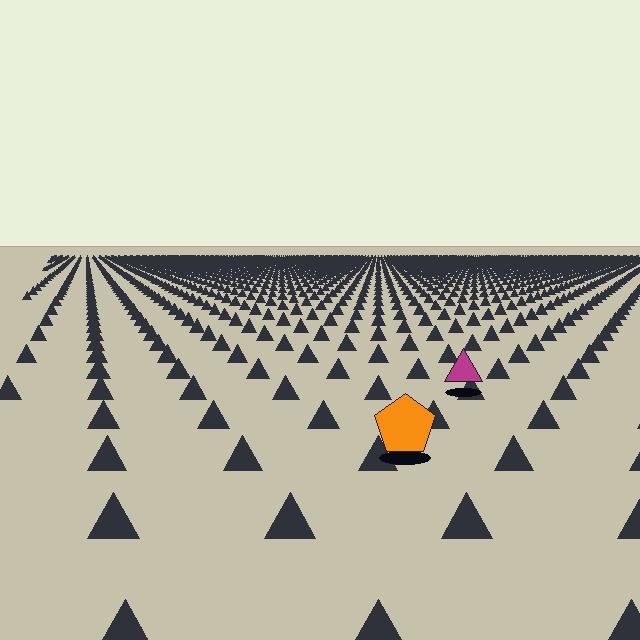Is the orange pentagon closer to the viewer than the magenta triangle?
Yes. The orange pentagon is closer — you can tell from the texture gradient: the ground texture is coarser near it.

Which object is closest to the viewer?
The orange pentagon is closest. The texture marks near it are larger and more spread out.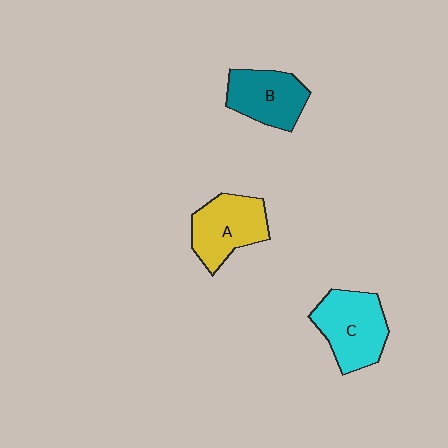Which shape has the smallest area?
Shape B (teal).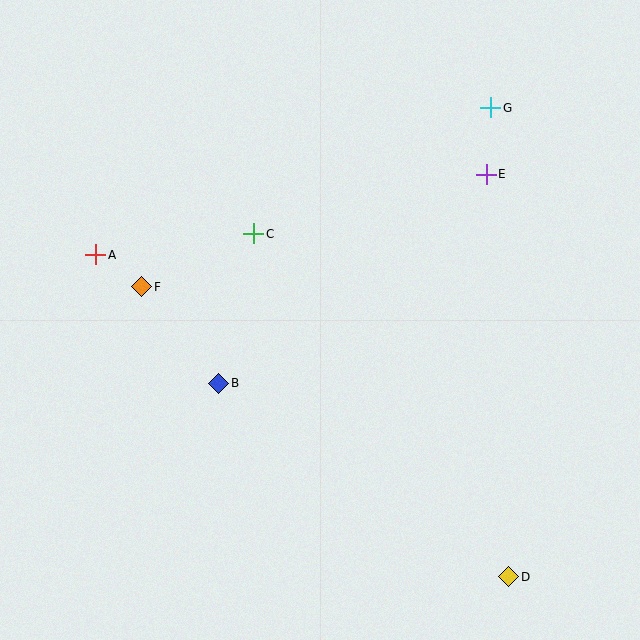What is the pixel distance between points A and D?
The distance between A and D is 524 pixels.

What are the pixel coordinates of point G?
Point G is at (491, 108).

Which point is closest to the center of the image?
Point C at (254, 234) is closest to the center.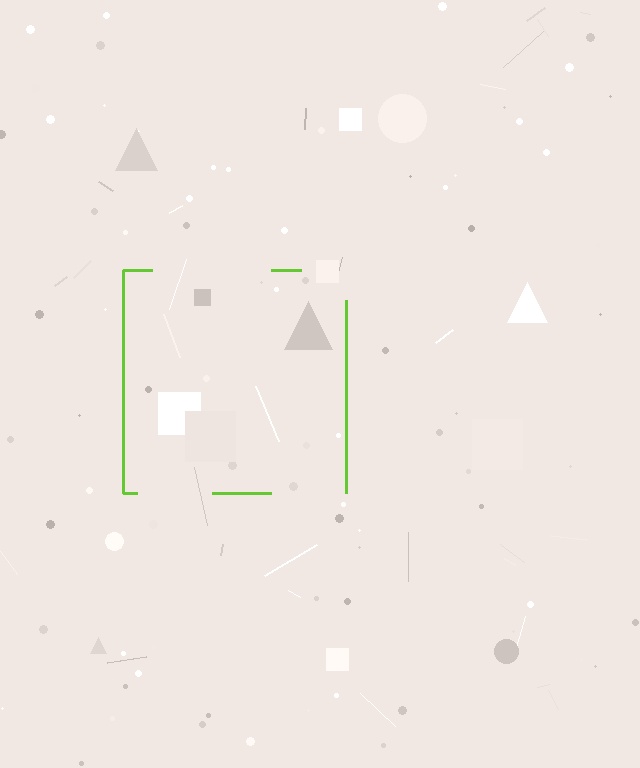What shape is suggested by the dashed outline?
The dashed outline suggests a square.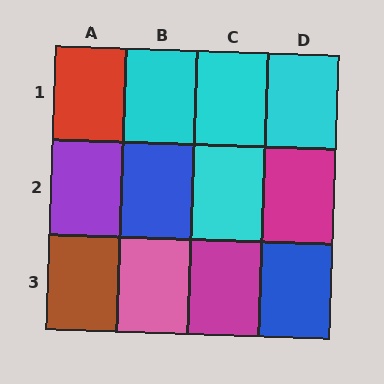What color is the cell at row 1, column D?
Cyan.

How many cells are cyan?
4 cells are cyan.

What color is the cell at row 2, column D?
Magenta.